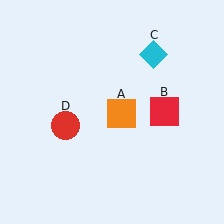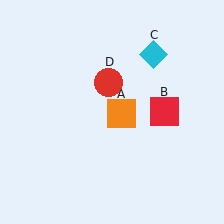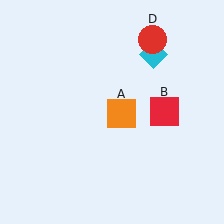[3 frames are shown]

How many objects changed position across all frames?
1 object changed position: red circle (object D).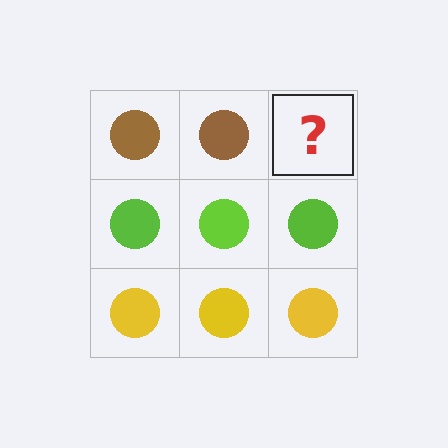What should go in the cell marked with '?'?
The missing cell should contain a brown circle.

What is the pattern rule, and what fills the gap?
The rule is that each row has a consistent color. The gap should be filled with a brown circle.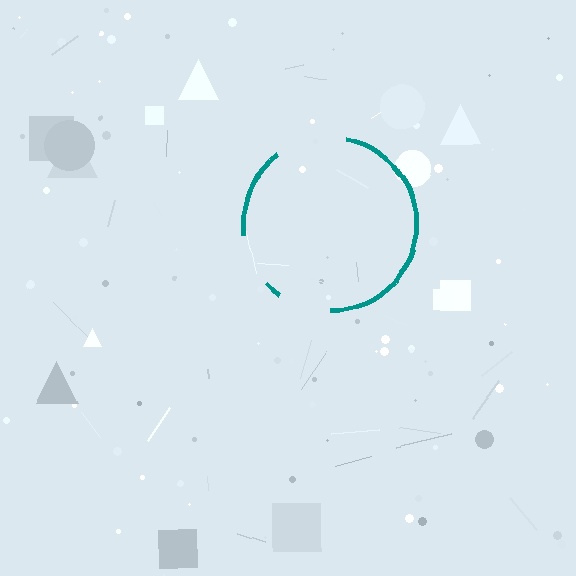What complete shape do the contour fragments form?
The contour fragments form a circle.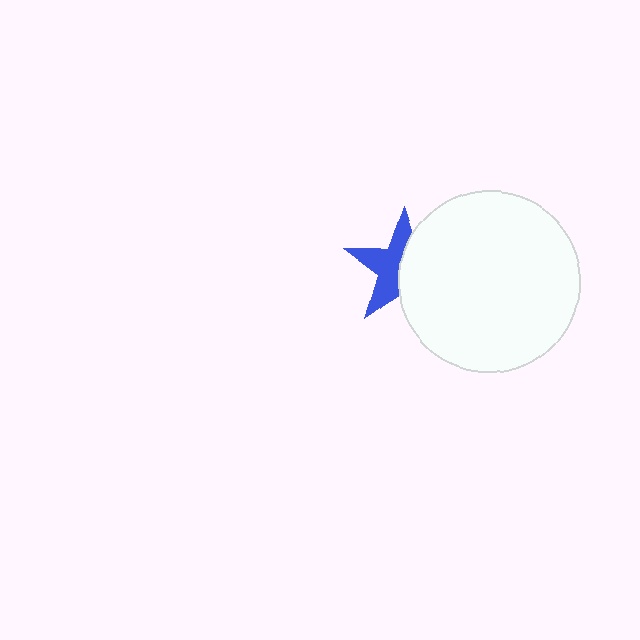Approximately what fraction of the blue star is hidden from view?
Roughly 48% of the blue star is hidden behind the white circle.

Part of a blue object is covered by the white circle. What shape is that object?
It is a star.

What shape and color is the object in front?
The object in front is a white circle.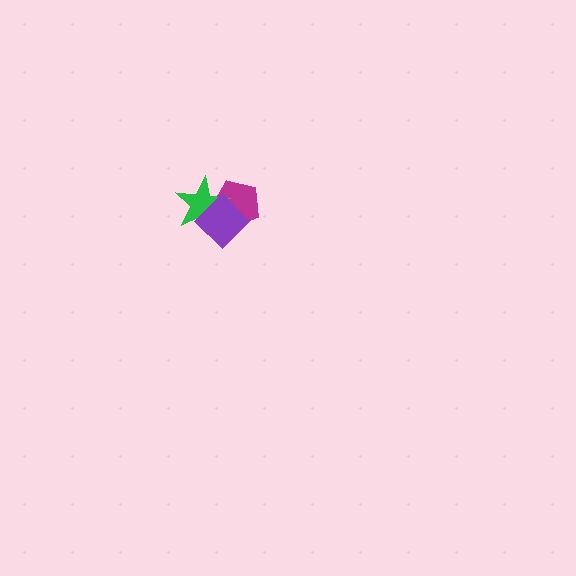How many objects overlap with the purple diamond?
2 objects overlap with the purple diamond.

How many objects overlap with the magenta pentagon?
2 objects overlap with the magenta pentagon.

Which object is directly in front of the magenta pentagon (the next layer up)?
The green star is directly in front of the magenta pentagon.